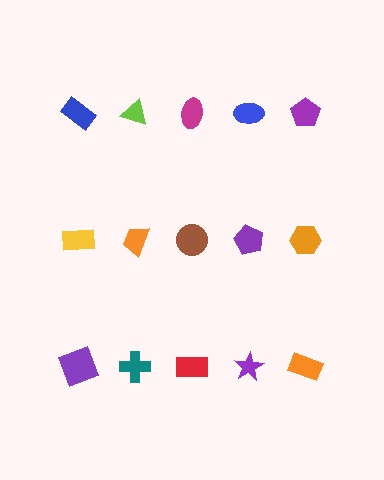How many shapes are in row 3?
5 shapes.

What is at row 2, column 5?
An orange hexagon.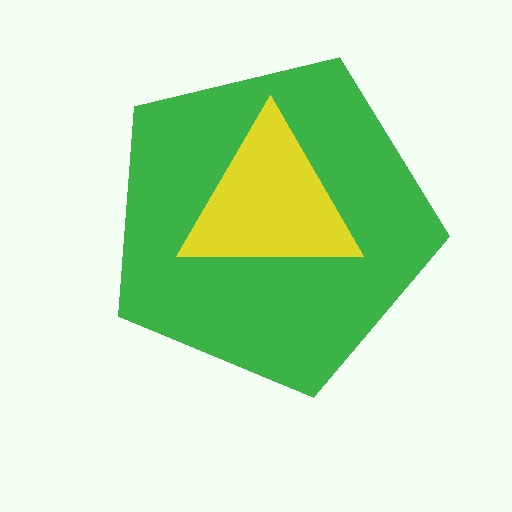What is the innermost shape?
The yellow triangle.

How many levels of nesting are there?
2.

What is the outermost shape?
The green pentagon.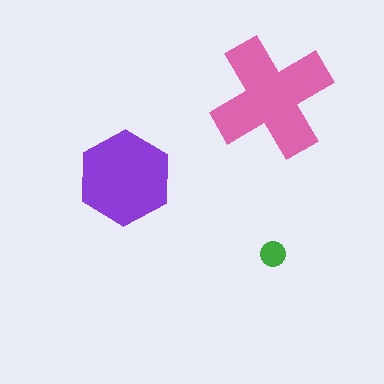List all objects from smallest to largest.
The green circle, the purple hexagon, the pink cross.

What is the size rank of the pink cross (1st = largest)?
1st.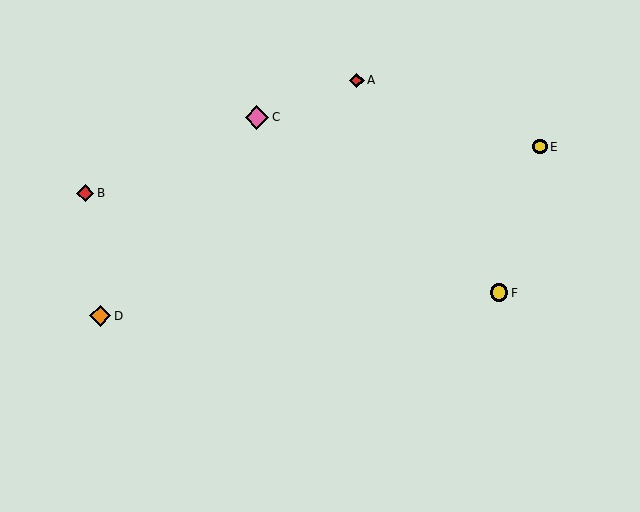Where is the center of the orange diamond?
The center of the orange diamond is at (100, 316).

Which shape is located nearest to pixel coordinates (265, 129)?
The pink diamond (labeled C) at (257, 117) is nearest to that location.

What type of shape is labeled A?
Shape A is a red diamond.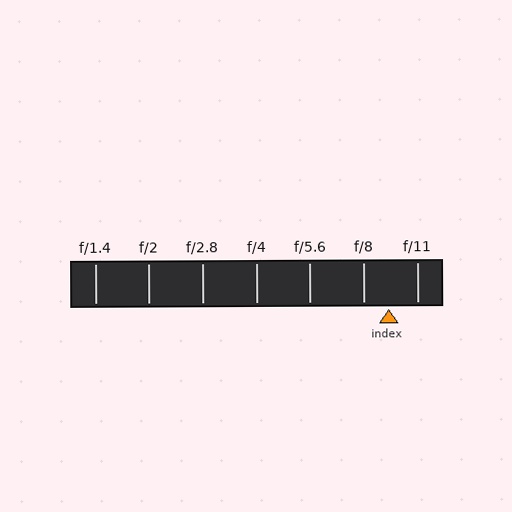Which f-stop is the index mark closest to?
The index mark is closest to f/8.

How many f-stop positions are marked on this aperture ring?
There are 7 f-stop positions marked.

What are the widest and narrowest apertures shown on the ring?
The widest aperture shown is f/1.4 and the narrowest is f/11.